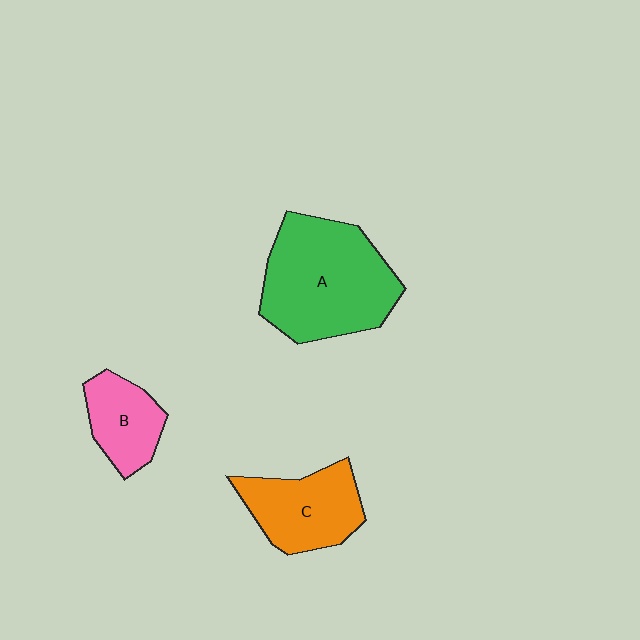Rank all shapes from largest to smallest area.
From largest to smallest: A (green), C (orange), B (pink).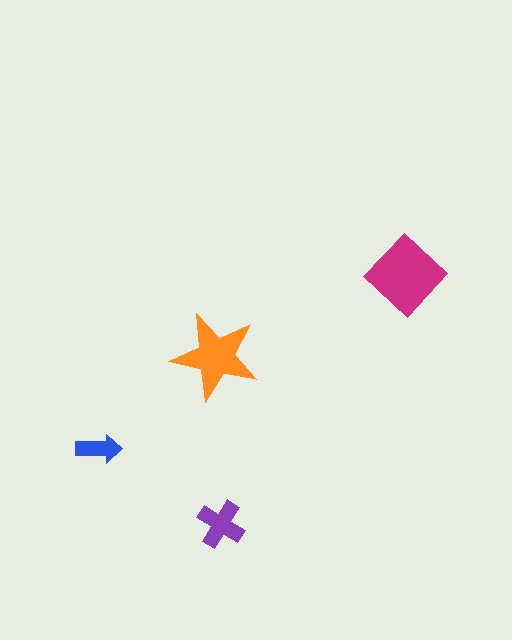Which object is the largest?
The magenta diamond.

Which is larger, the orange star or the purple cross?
The orange star.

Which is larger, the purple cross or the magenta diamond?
The magenta diamond.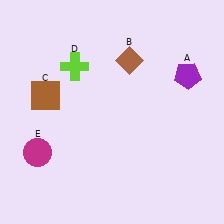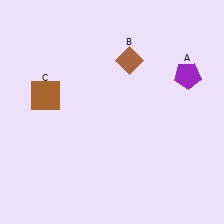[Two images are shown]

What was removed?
The lime cross (D), the magenta circle (E) were removed in Image 2.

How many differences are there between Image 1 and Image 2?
There are 2 differences between the two images.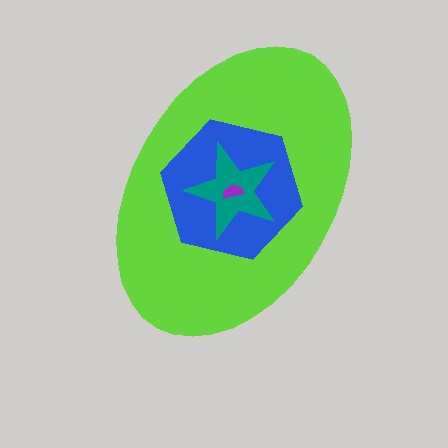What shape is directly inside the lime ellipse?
The blue hexagon.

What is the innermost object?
The purple semicircle.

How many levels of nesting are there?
4.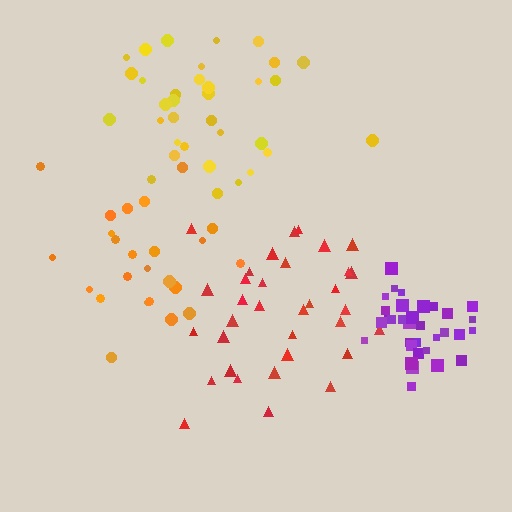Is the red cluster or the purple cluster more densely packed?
Purple.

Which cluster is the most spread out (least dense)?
Orange.